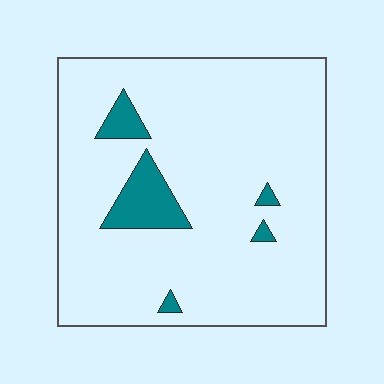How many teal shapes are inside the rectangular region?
5.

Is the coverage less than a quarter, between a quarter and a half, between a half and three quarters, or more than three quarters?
Less than a quarter.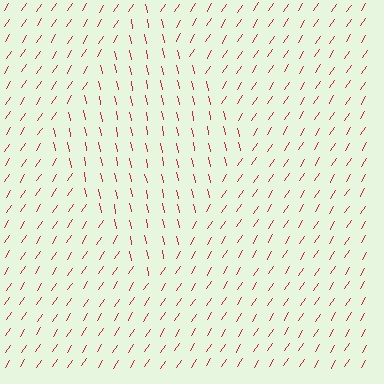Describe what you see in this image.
The image is filled with small red line segments. A diamond region in the image has lines oriented differently from the surrounding lines, creating a visible texture boundary.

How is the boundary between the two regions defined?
The boundary is defined purely by a change in line orientation (approximately 45 degrees difference). All lines are the same color and thickness.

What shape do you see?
I see a diamond.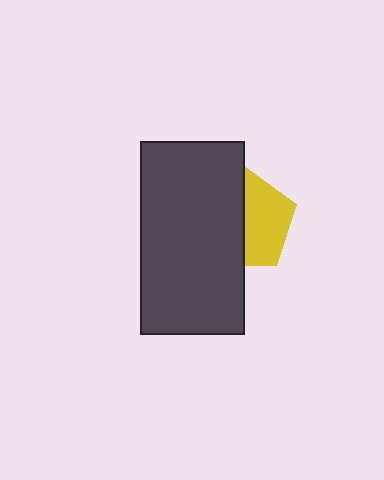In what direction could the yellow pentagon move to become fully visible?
The yellow pentagon could move right. That would shift it out from behind the dark gray rectangle entirely.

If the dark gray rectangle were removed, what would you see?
You would see the complete yellow pentagon.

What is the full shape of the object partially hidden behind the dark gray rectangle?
The partially hidden object is a yellow pentagon.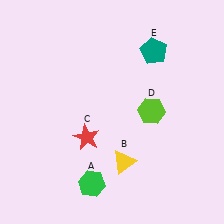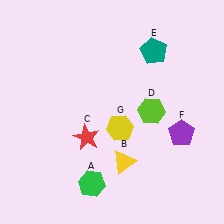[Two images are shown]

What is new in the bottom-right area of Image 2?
A yellow hexagon (G) was added in the bottom-right area of Image 2.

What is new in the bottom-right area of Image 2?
A purple pentagon (F) was added in the bottom-right area of Image 2.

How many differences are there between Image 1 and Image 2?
There are 2 differences between the two images.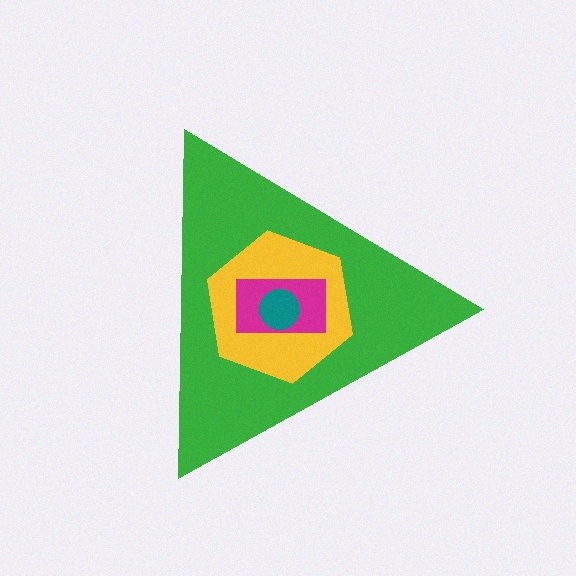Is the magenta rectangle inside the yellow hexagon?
Yes.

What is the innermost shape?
The teal circle.